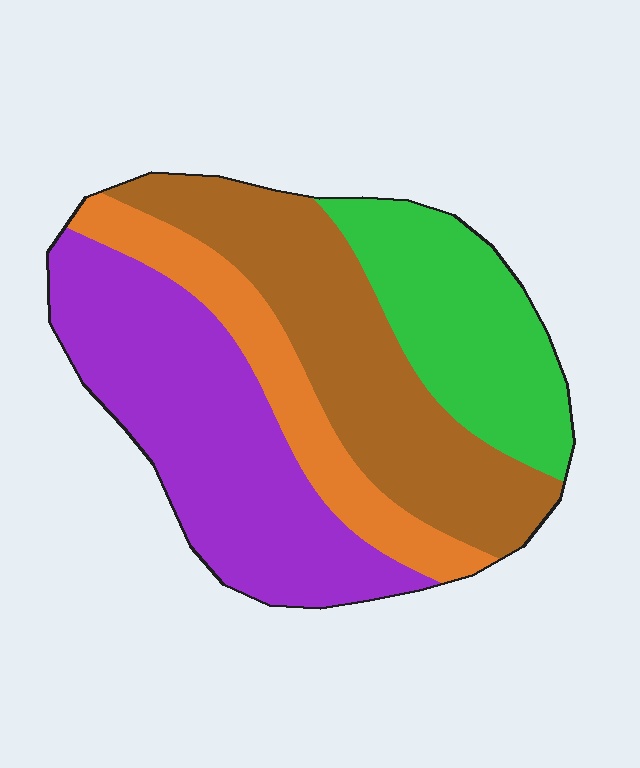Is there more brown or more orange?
Brown.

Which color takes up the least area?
Orange, at roughly 15%.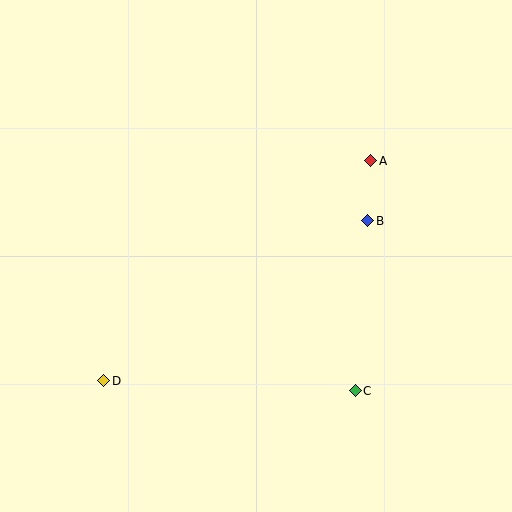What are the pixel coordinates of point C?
Point C is at (355, 391).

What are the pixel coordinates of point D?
Point D is at (104, 381).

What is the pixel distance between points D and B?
The distance between D and B is 309 pixels.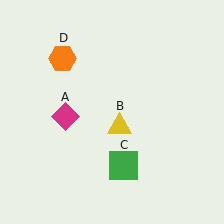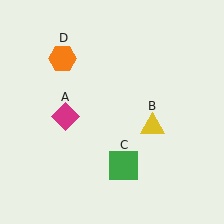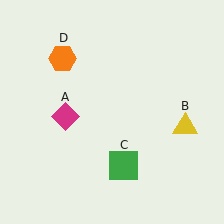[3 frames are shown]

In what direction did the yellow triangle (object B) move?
The yellow triangle (object B) moved right.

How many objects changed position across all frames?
1 object changed position: yellow triangle (object B).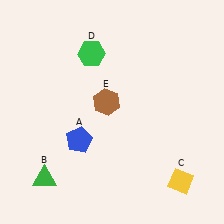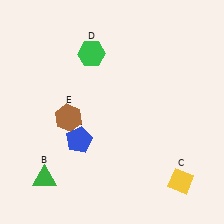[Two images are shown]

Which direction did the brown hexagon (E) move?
The brown hexagon (E) moved left.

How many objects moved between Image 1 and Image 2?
1 object moved between the two images.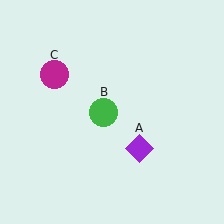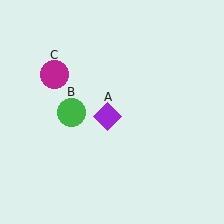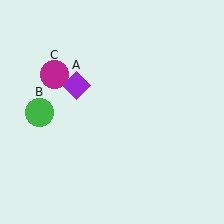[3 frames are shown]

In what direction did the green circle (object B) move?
The green circle (object B) moved left.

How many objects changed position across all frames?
2 objects changed position: purple diamond (object A), green circle (object B).